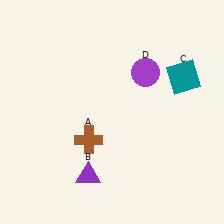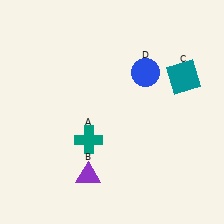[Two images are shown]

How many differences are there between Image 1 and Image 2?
There are 2 differences between the two images.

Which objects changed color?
A changed from brown to teal. D changed from purple to blue.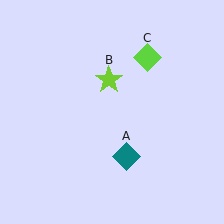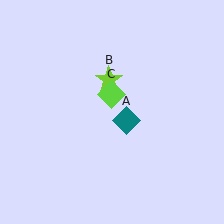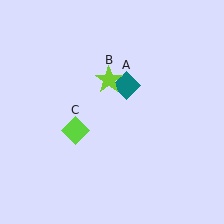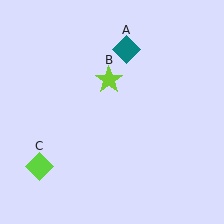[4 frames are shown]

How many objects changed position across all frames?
2 objects changed position: teal diamond (object A), lime diamond (object C).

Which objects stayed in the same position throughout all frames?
Lime star (object B) remained stationary.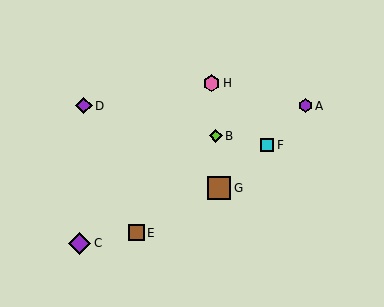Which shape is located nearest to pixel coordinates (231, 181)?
The brown square (labeled G) at (219, 188) is nearest to that location.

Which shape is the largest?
The brown square (labeled G) is the largest.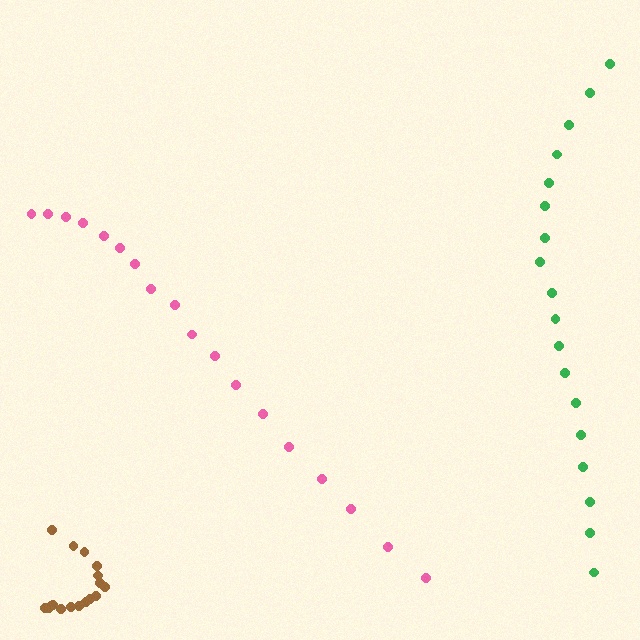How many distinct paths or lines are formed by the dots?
There are 3 distinct paths.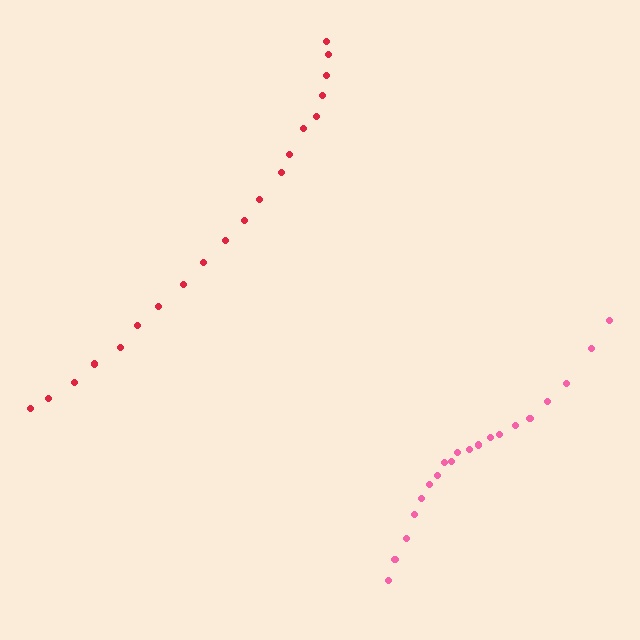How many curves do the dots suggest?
There are 2 distinct paths.